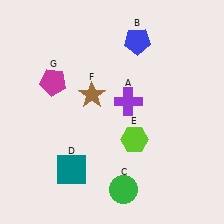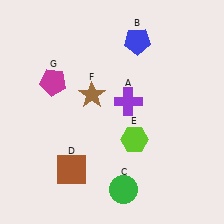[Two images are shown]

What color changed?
The square (D) changed from teal in Image 1 to brown in Image 2.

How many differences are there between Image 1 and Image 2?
There is 1 difference between the two images.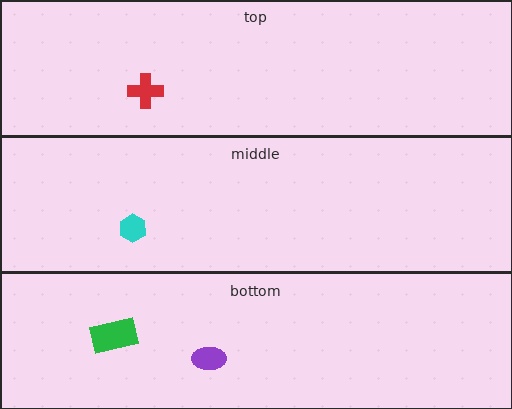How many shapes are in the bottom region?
2.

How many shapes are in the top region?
1.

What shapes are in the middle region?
The cyan hexagon.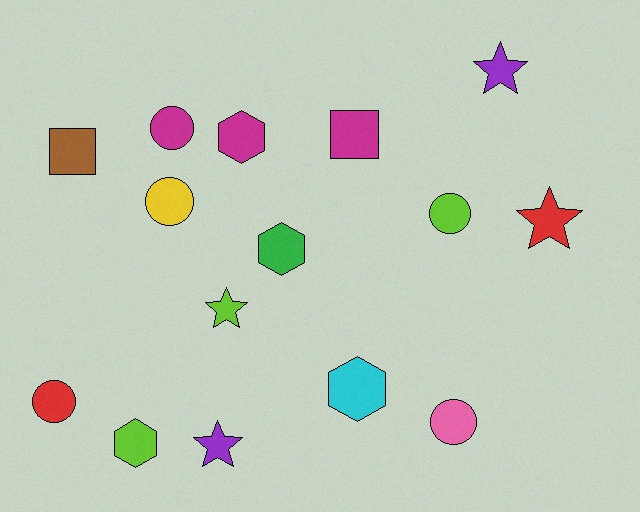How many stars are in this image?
There are 4 stars.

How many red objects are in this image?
There are 2 red objects.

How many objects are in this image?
There are 15 objects.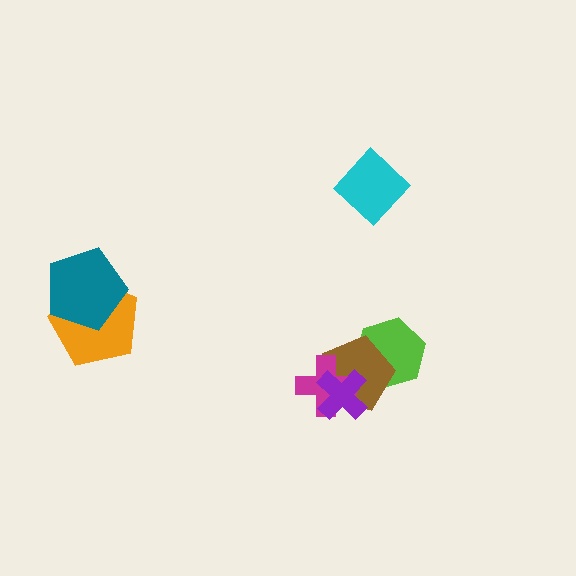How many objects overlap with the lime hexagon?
1 object overlaps with the lime hexagon.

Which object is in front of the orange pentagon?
The teal pentagon is in front of the orange pentagon.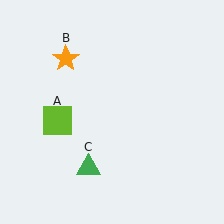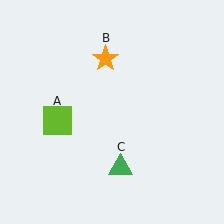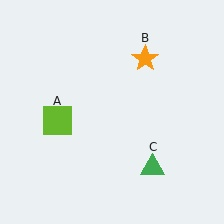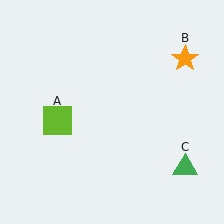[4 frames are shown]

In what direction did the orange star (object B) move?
The orange star (object B) moved right.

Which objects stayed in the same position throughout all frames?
Lime square (object A) remained stationary.